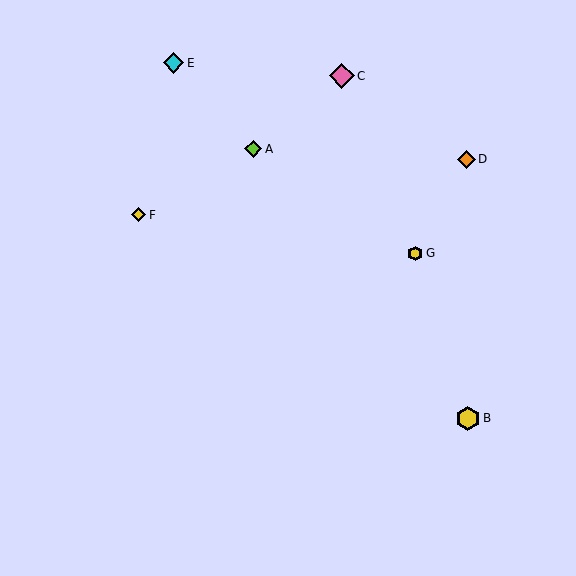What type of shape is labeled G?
Shape G is a yellow hexagon.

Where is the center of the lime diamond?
The center of the lime diamond is at (253, 149).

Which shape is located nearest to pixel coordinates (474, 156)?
The orange diamond (labeled D) at (466, 159) is nearest to that location.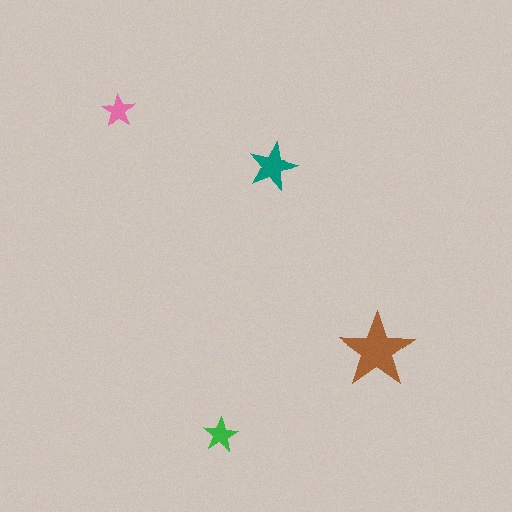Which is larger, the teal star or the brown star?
The brown one.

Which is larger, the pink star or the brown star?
The brown one.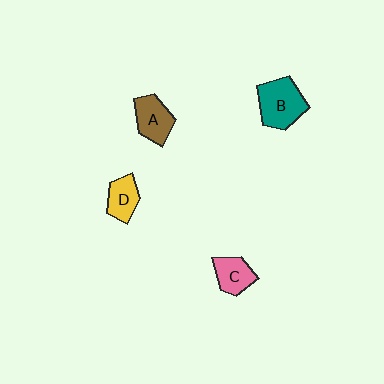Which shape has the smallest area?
Shape D (yellow).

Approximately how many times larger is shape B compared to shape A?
Approximately 1.4 times.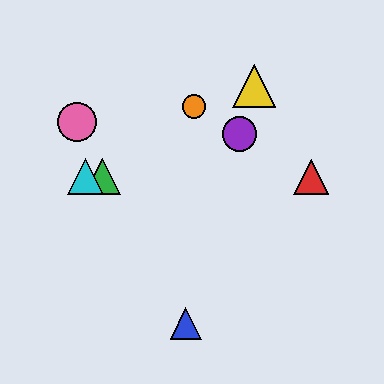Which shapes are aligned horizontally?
The red triangle, the green triangle, the cyan triangle are aligned horizontally.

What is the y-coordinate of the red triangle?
The red triangle is at y≈177.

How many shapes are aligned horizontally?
3 shapes (the red triangle, the green triangle, the cyan triangle) are aligned horizontally.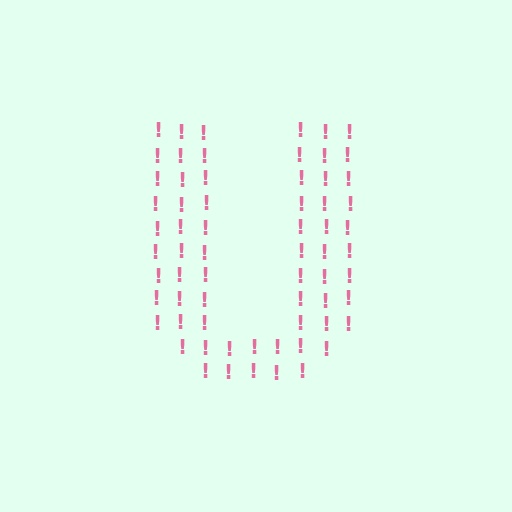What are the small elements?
The small elements are exclamation marks.